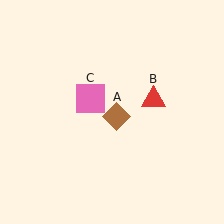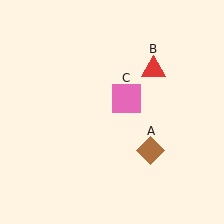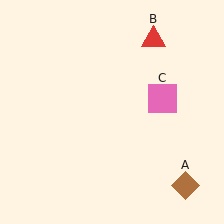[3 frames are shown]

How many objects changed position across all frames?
3 objects changed position: brown diamond (object A), red triangle (object B), pink square (object C).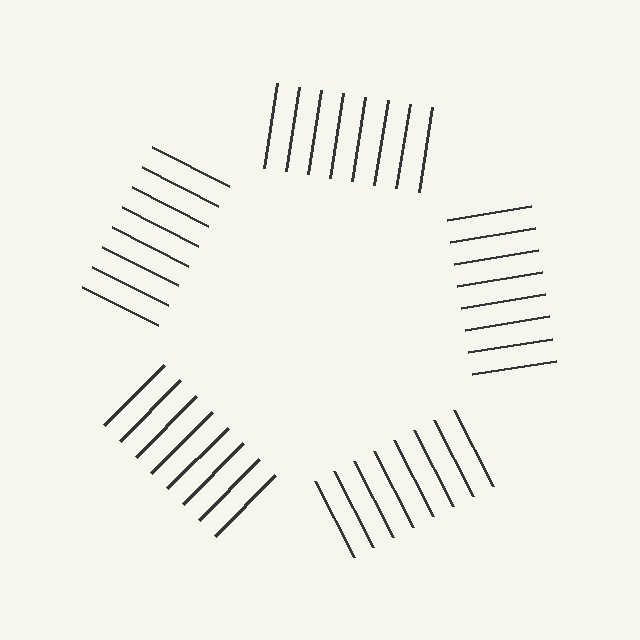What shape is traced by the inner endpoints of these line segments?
An illusory pentagon — the line segments terminate on its edges but no continuous stroke is drawn.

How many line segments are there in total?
40 — 8 along each of the 5 edges.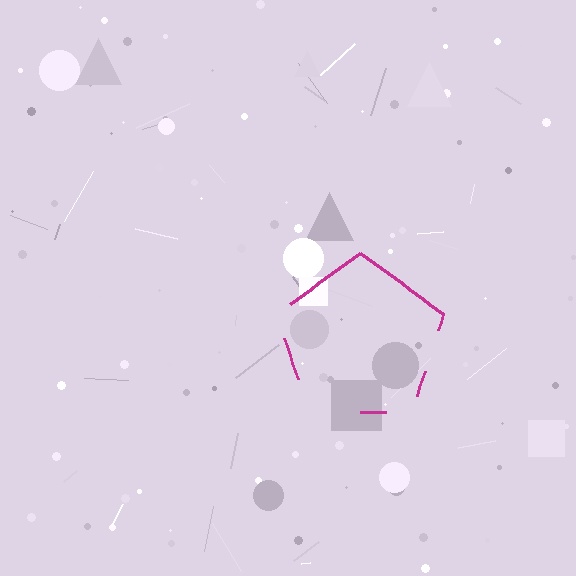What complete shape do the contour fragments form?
The contour fragments form a pentagon.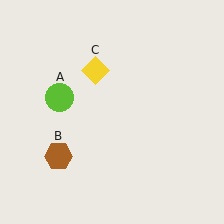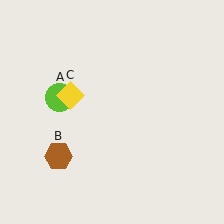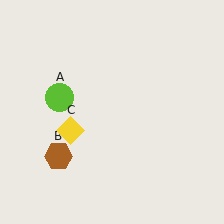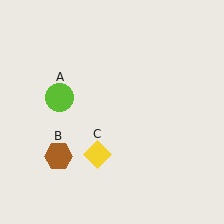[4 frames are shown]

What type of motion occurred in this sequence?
The yellow diamond (object C) rotated counterclockwise around the center of the scene.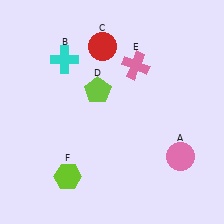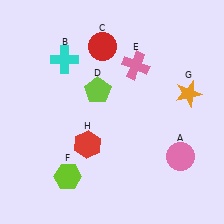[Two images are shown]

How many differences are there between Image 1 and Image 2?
There are 2 differences between the two images.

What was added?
An orange star (G), a red hexagon (H) were added in Image 2.